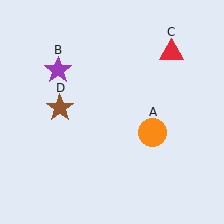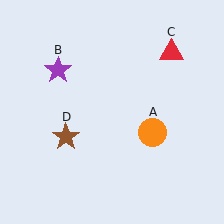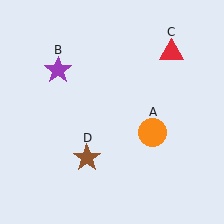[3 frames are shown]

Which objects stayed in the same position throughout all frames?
Orange circle (object A) and purple star (object B) and red triangle (object C) remained stationary.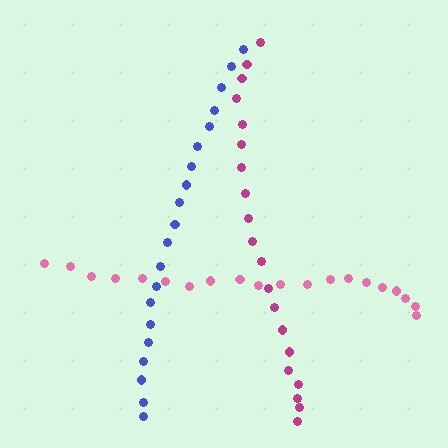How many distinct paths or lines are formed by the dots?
There are 3 distinct paths.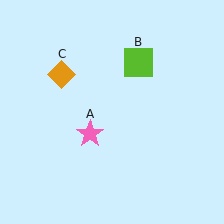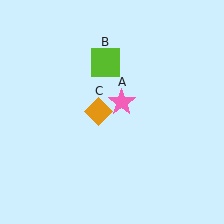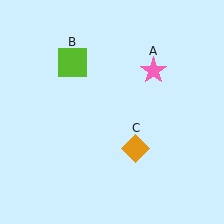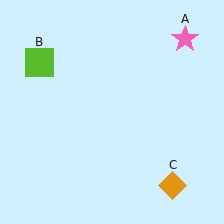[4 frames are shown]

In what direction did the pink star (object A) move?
The pink star (object A) moved up and to the right.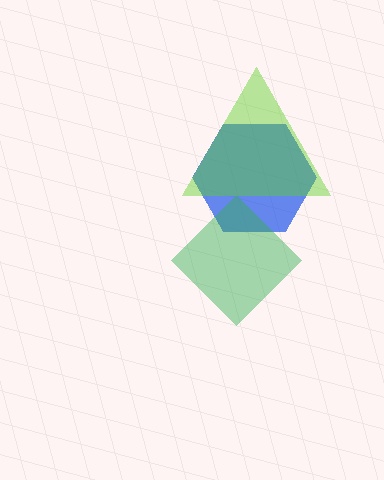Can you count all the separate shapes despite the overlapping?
Yes, there are 3 separate shapes.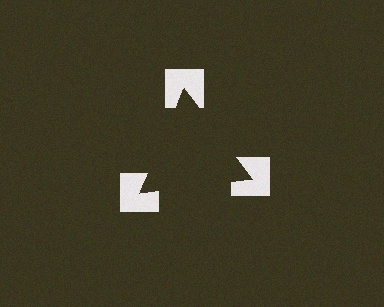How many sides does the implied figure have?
3 sides.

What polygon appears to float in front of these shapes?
An illusory triangle — its edges are inferred from the aligned wedge cuts in the notched squares, not physically drawn.